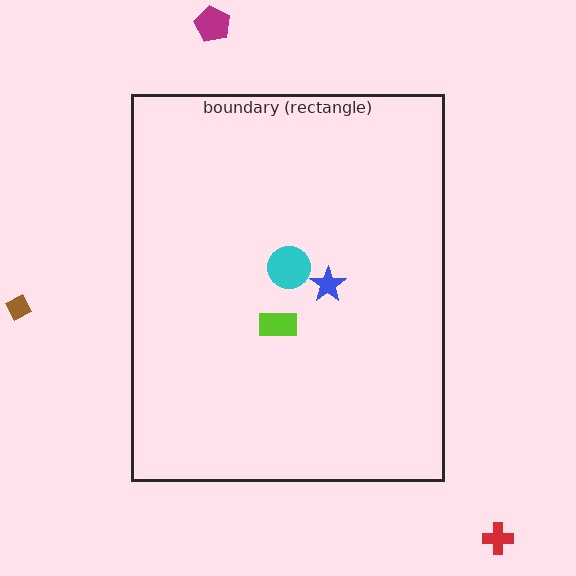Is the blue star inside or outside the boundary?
Inside.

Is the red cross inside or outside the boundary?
Outside.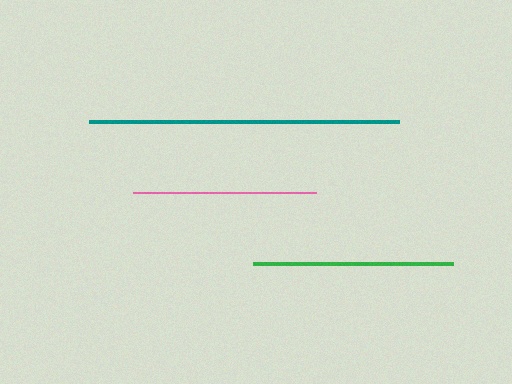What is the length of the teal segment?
The teal segment is approximately 310 pixels long.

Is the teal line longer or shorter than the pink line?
The teal line is longer than the pink line.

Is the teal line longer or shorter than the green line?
The teal line is longer than the green line.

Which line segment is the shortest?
The pink line is the shortest at approximately 183 pixels.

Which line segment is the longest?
The teal line is the longest at approximately 310 pixels.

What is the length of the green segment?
The green segment is approximately 200 pixels long.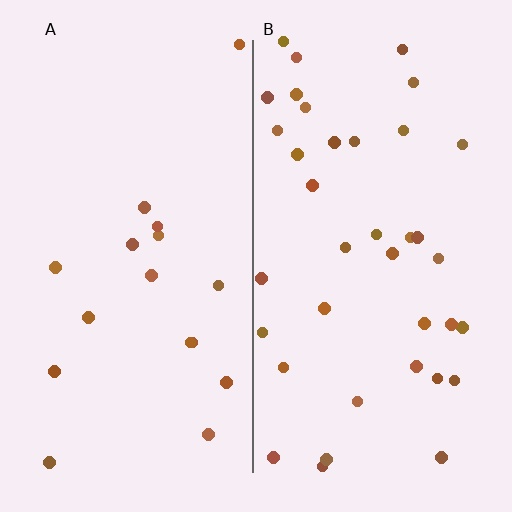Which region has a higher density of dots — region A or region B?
B (the right).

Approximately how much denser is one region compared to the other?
Approximately 2.3× — region B over region A.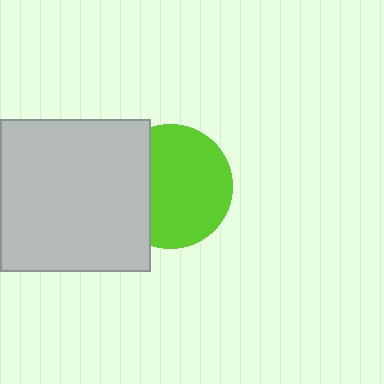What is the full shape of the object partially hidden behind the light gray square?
The partially hidden object is a lime circle.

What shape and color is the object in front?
The object in front is a light gray square.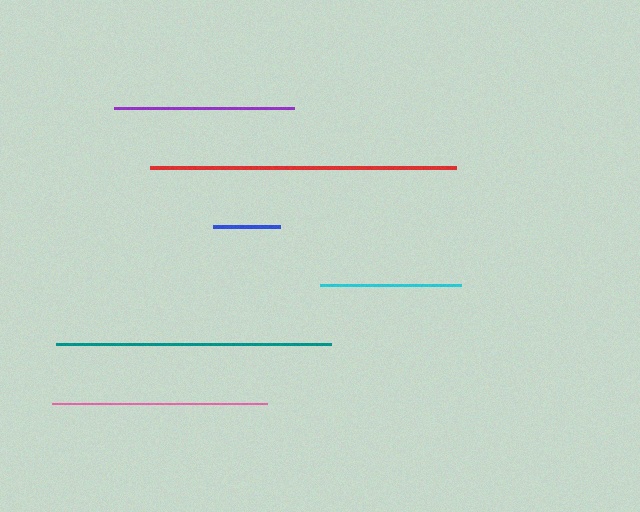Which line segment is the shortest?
The blue line is the shortest at approximately 67 pixels.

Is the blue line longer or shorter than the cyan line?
The cyan line is longer than the blue line.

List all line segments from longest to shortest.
From longest to shortest: red, teal, pink, purple, cyan, blue.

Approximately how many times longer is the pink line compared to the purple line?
The pink line is approximately 1.2 times the length of the purple line.